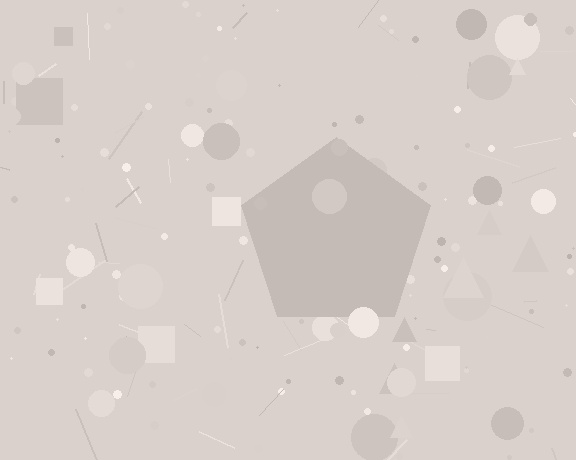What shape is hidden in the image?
A pentagon is hidden in the image.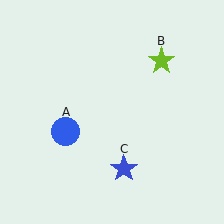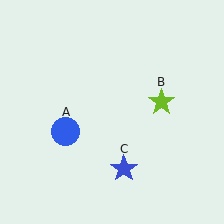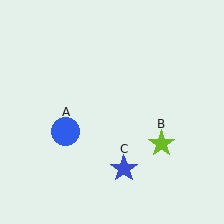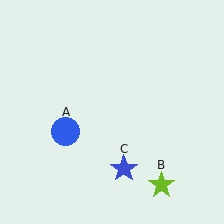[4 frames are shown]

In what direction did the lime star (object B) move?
The lime star (object B) moved down.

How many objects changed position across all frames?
1 object changed position: lime star (object B).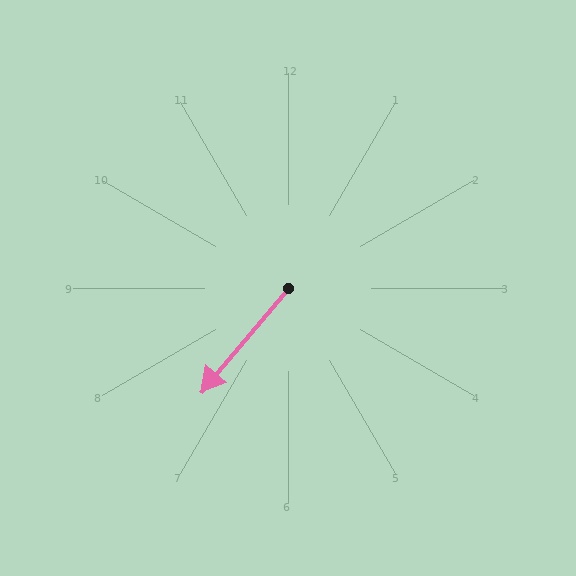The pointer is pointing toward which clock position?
Roughly 7 o'clock.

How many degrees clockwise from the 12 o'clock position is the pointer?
Approximately 220 degrees.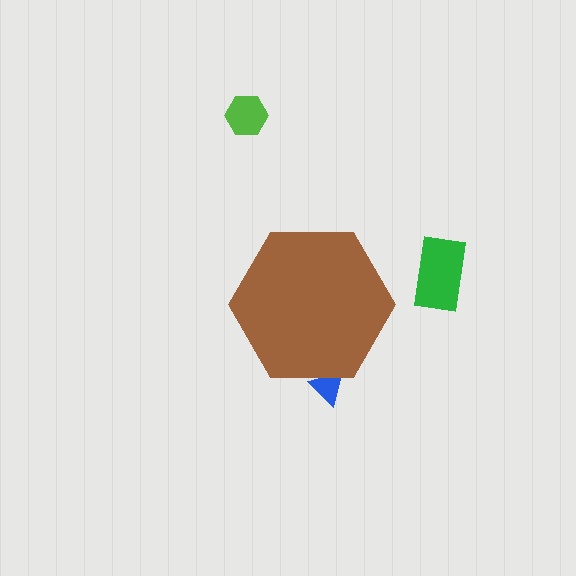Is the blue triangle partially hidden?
Yes, the blue triangle is partially hidden behind the brown hexagon.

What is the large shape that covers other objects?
A brown hexagon.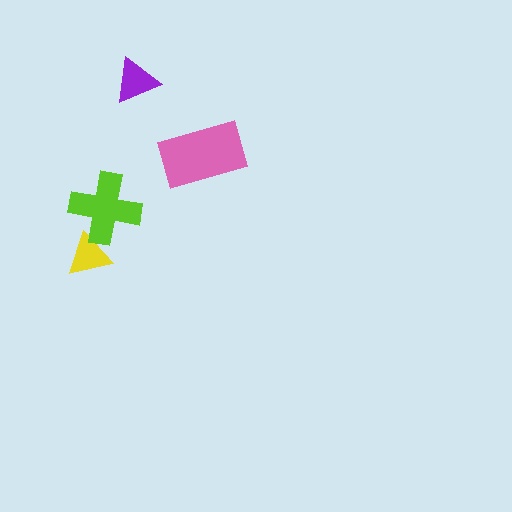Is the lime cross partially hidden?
No, no other shape covers it.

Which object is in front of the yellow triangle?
The lime cross is in front of the yellow triangle.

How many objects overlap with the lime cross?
1 object overlaps with the lime cross.